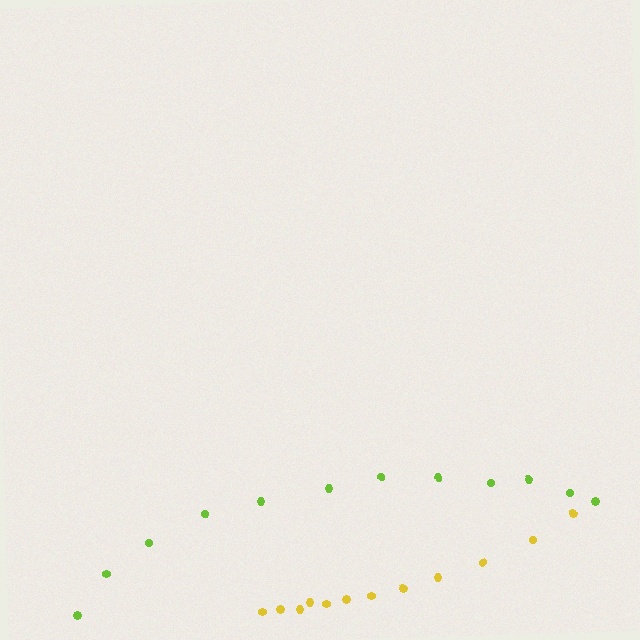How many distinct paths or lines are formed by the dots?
There are 2 distinct paths.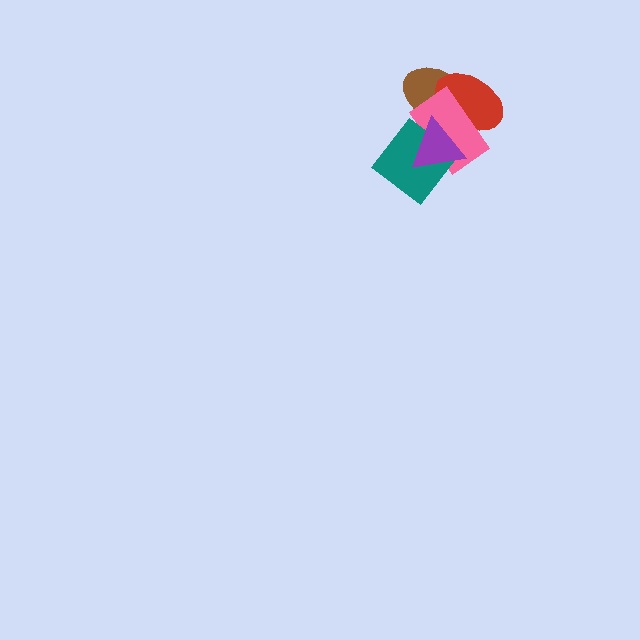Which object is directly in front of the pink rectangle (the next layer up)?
The teal diamond is directly in front of the pink rectangle.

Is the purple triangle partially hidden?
No, no other shape covers it.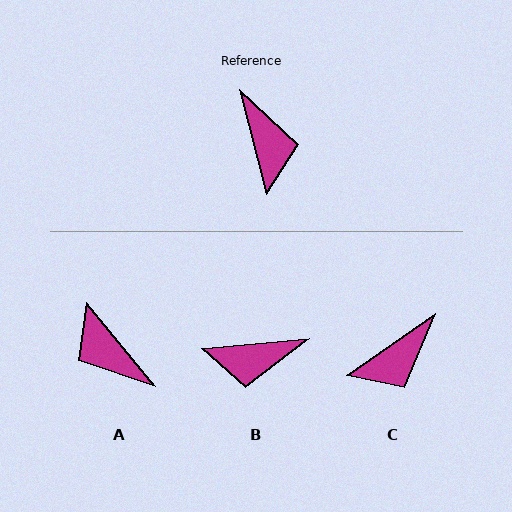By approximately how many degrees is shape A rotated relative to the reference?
Approximately 156 degrees clockwise.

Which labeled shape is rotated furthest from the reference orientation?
A, about 156 degrees away.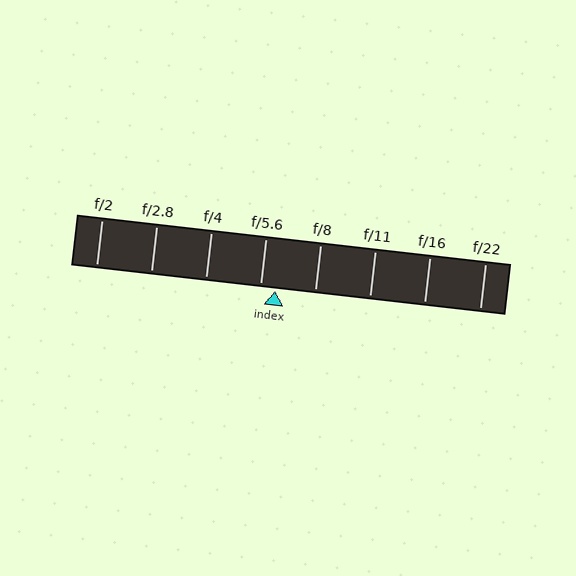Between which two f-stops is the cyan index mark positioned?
The index mark is between f/5.6 and f/8.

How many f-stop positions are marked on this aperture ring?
There are 8 f-stop positions marked.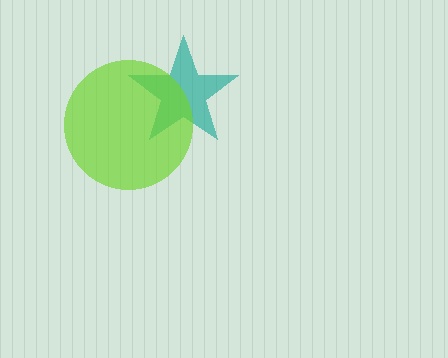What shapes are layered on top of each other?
The layered shapes are: a teal star, a lime circle.